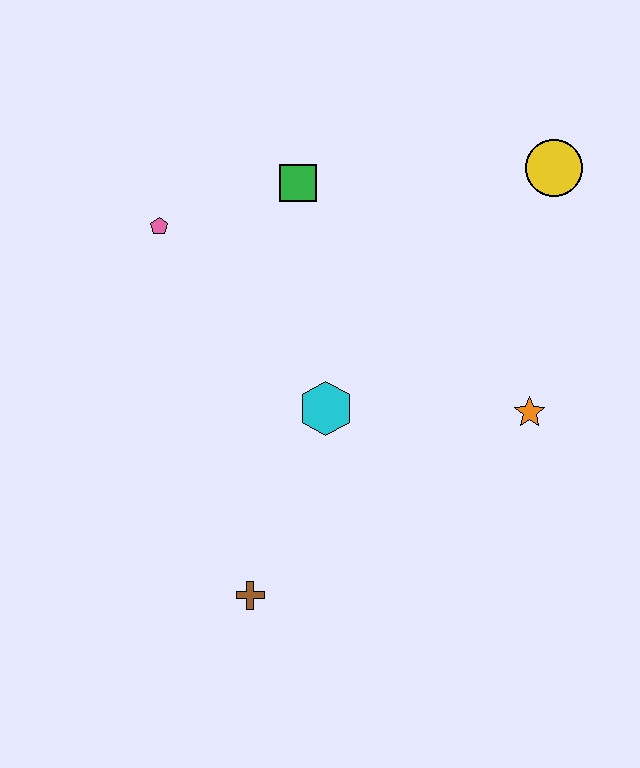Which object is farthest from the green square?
The brown cross is farthest from the green square.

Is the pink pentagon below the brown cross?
No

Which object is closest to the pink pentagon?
The green square is closest to the pink pentagon.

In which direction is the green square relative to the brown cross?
The green square is above the brown cross.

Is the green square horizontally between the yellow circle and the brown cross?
Yes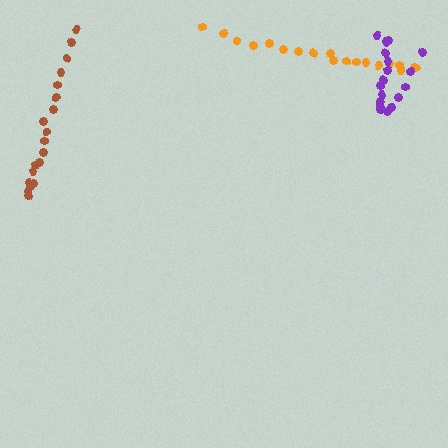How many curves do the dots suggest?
There are 3 distinct paths.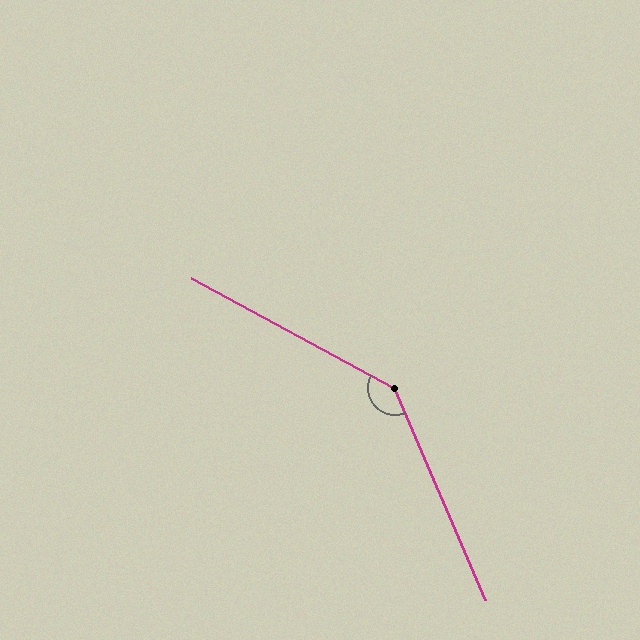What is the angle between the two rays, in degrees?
Approximately 141 degrees.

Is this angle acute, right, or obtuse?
It is obtuse.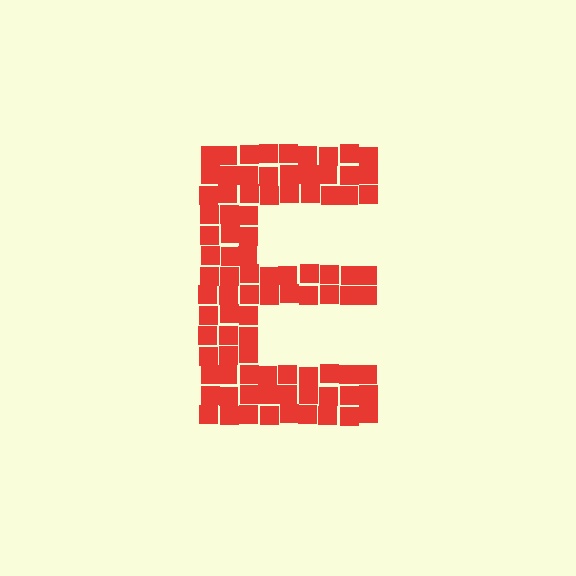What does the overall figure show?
The overall figure shows the letter E.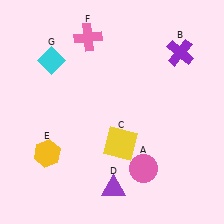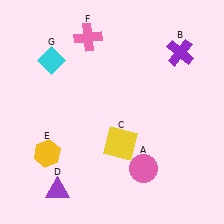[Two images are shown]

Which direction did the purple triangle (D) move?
The purple triangle (D) moved left.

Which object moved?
The purple triangle (D) moved left.